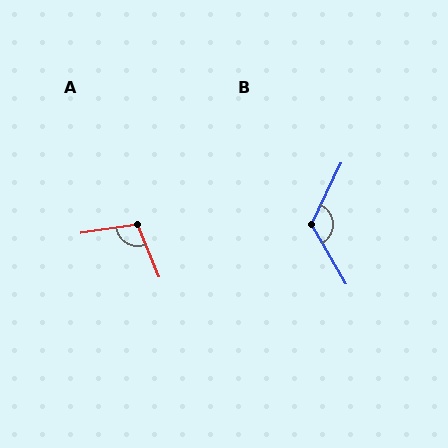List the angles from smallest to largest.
A (103°), B (124°).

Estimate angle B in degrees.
Approximately 124 degrees.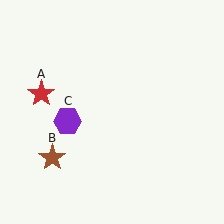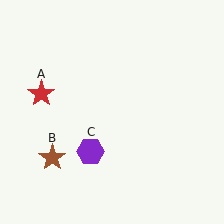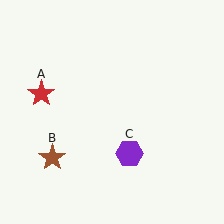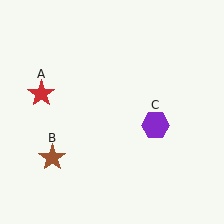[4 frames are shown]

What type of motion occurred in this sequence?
The purple hexagon (object C) rotated counterclockwise around the center of the scene.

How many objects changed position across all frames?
1 object changed position: purple hexagon (object C).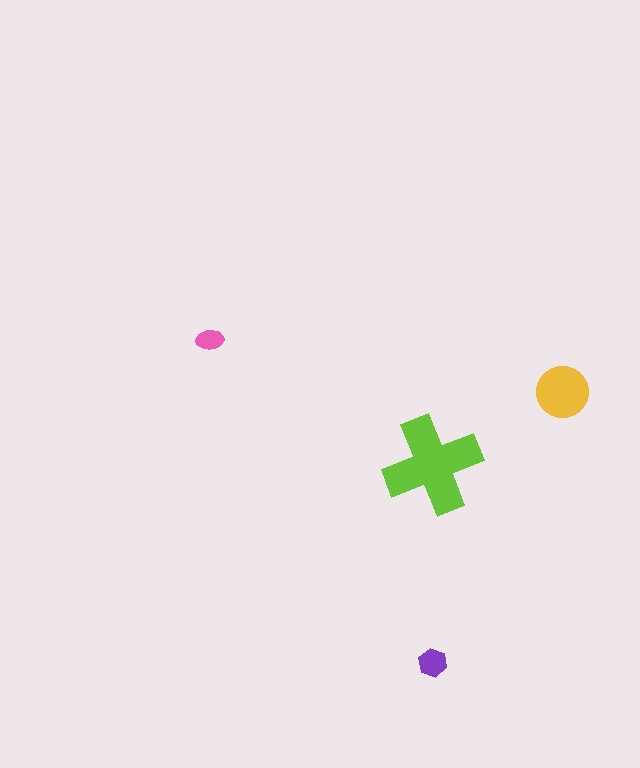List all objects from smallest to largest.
The pink ellipse, the purple hexagon, the yellow circle, the lime cross.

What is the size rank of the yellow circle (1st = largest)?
2nd.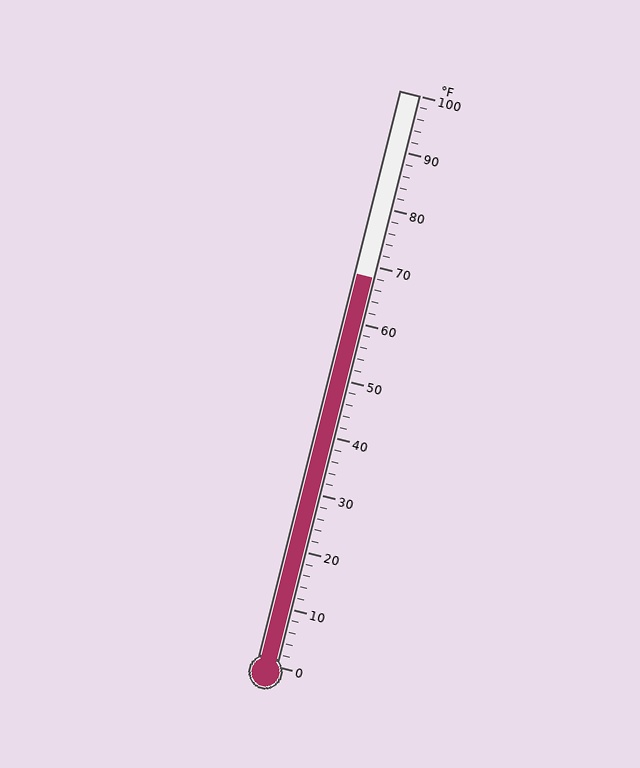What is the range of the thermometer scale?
The thermometer scale ranges from 0°F to 100°F.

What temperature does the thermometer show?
The thermometer shows approximately 68°F.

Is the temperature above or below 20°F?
The temperature is above 20°F.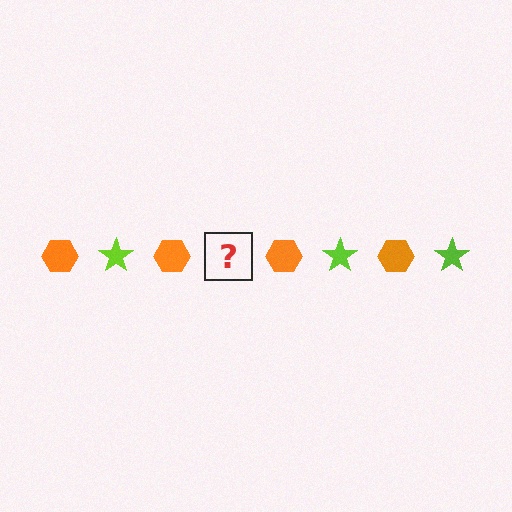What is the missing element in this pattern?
The missing element is a lime star.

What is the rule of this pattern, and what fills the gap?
The rule is that the pattern alternates between orange hexagon and lime star. The gap should be filled with a lime star.